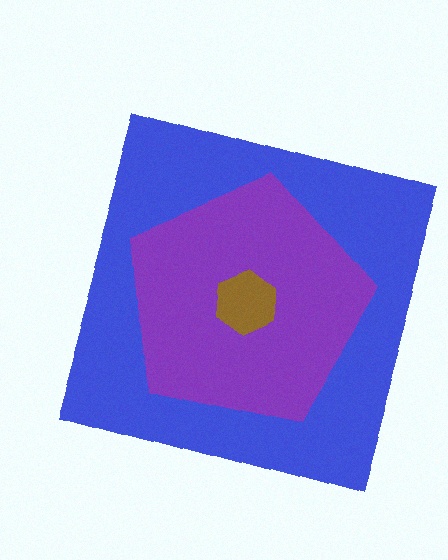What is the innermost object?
The brown hexagon.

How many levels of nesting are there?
3.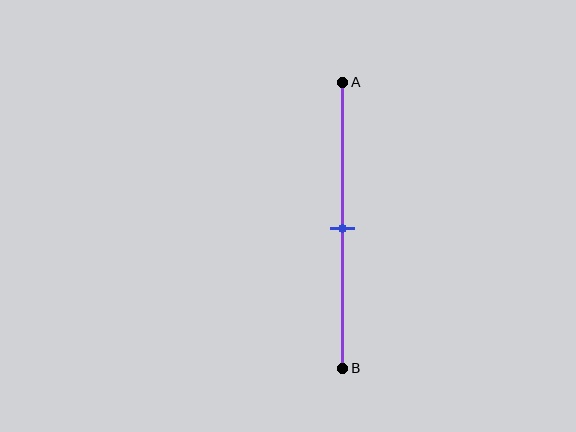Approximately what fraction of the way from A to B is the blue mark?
The blue mark is approximately 50% of the way from A to B.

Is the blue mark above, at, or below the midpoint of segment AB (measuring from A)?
The blue mark is approximately at the midpoint of segment AB.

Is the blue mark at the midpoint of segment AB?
Yes, the mark is approximately at the midpoint.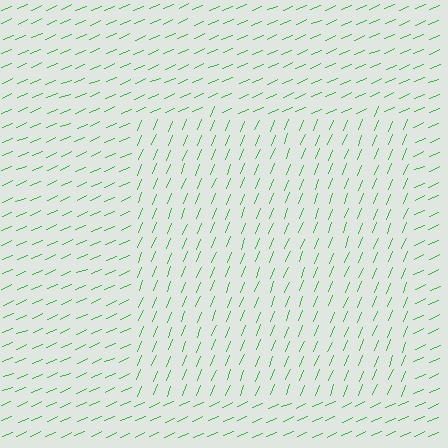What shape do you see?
I see a rectangle.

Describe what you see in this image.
The image is filled with small green line segments. A rectangle region in the image has lines oriented differently from the surrounding lines, creating a visible texture boundary.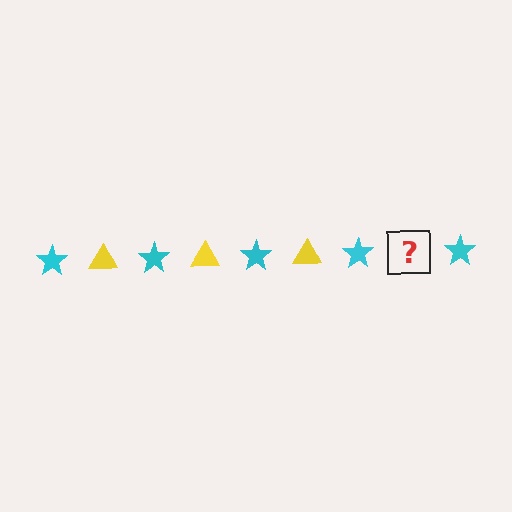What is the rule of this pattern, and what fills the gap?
The rule is that the pattern alternates between cyan star and yellow triangle. The gap should be filled with a yellow triangle.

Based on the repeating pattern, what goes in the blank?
The blank should be a yellow triangle.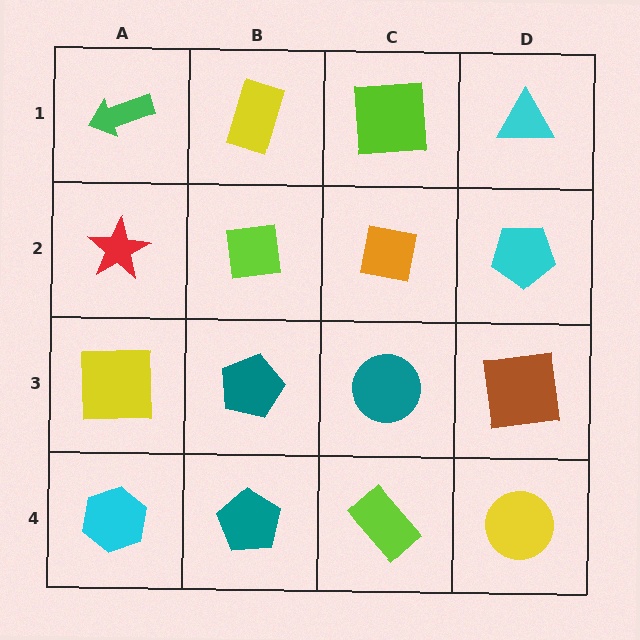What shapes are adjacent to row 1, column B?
A lime square (row 2, column B), a green arrow (row 1, column A), a lime square (row 1, column C).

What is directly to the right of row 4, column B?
A lime rectangle.